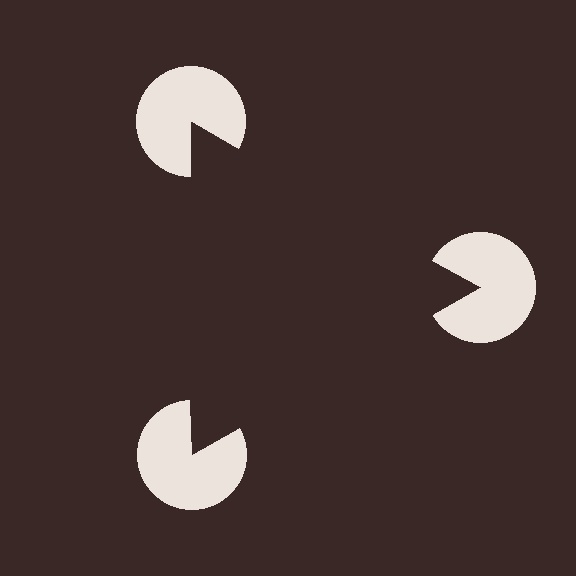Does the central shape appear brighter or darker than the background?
It typically appears slightly darker than the background, even though no actual brightness change is drawn.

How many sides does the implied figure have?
3 sides.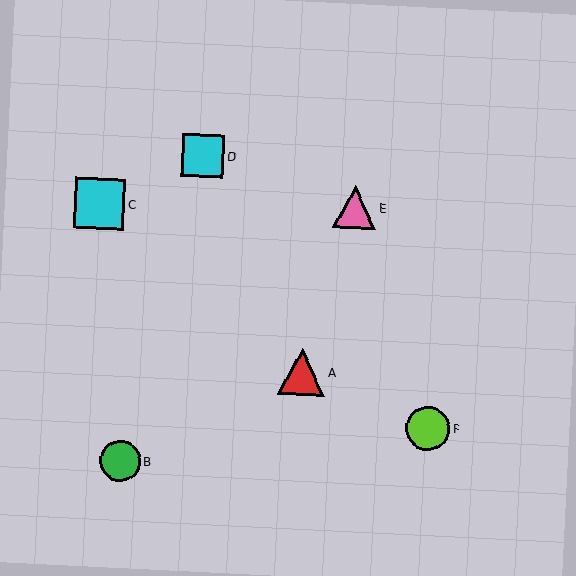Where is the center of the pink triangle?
The center of the pink triangle is at (355, 207).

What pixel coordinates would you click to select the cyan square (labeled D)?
Click at (203, 156) to select the cyan square D.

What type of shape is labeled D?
Shape D is a cyan square.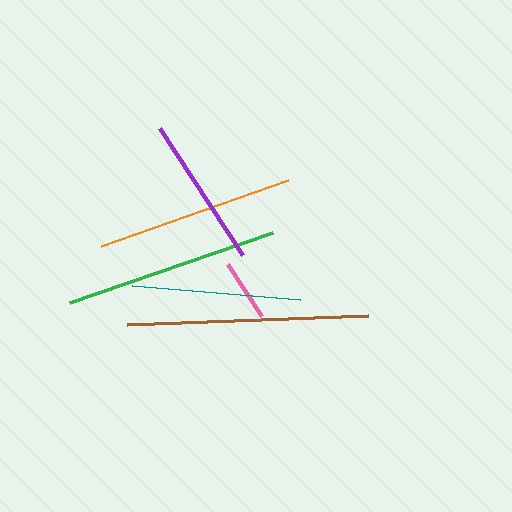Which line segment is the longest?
The brown line is the longest at approximately 241 pixels.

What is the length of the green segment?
The green segment is approximately 216 pixels long.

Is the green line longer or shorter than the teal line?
The green line is longer than the teal line.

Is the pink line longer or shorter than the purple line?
The purple line is longer than the pink line.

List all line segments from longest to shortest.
From longest to shortest: brown, green, orange, teal, purple, pink.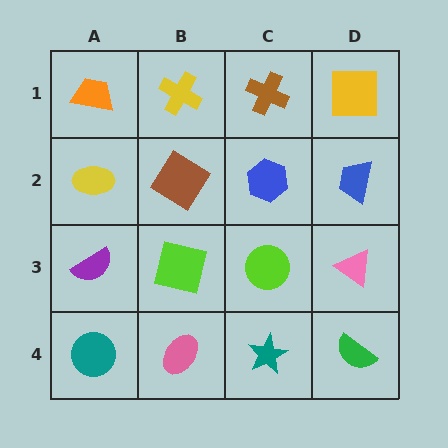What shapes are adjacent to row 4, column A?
A purple semicircle (row 3, column A), a pink ellipse (row 4, column B).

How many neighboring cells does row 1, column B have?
3.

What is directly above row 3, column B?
A brown diamond.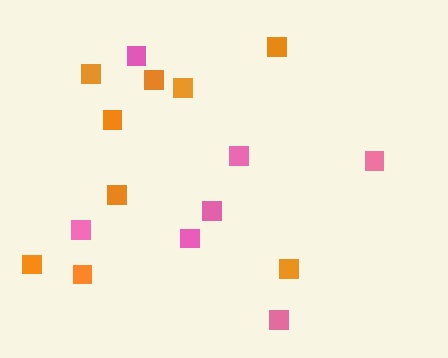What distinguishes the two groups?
There are 2 groups: one group of orange squares (9) and one group of pink squares (7).